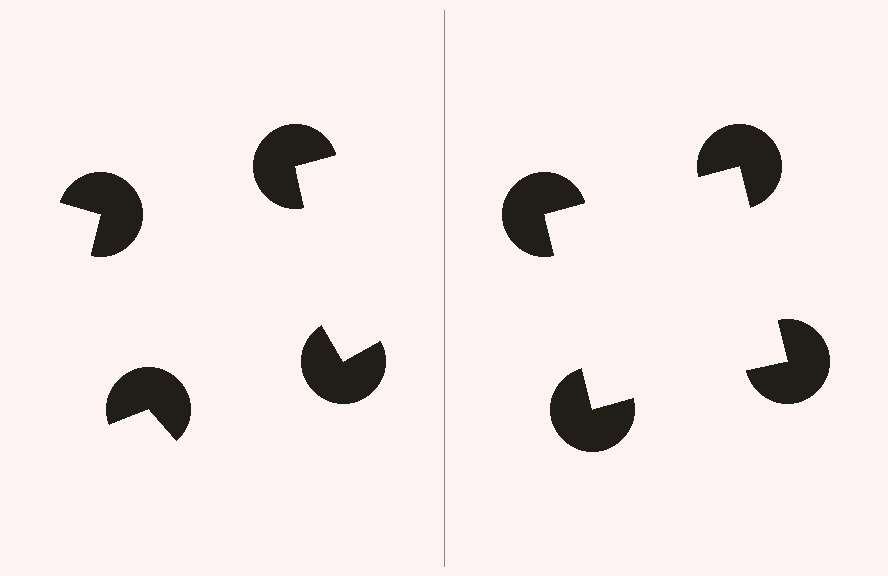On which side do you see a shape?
An illusory square appears on the right side. On the left side the wedge cuts are rotated, so no coherent shape forms.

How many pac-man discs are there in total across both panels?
8 — 4 on each side.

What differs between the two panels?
The pac-man discs are positioned identically on both sides; only the wedge orientations differ. On the right they align to a square; on the left they are misaligned.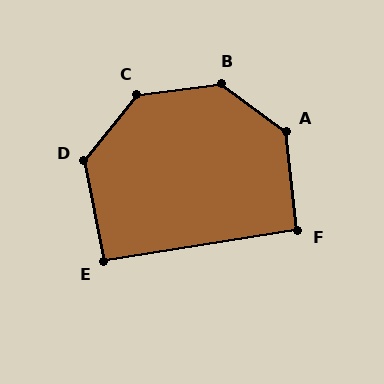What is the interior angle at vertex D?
Approximately 131 degrees (obtuse).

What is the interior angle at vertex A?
Approximately 133 degrees (obtuse).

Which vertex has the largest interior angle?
B, at approximately 137 degrees.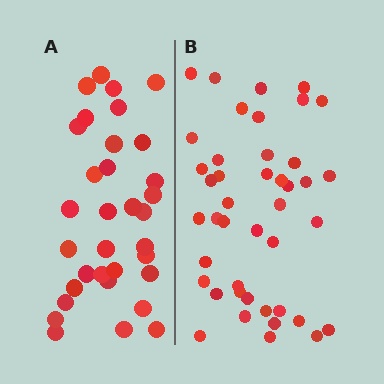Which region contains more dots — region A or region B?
Region B (the right region) has more dots.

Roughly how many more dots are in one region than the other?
Region B has roughly 10 or so more dots than region A.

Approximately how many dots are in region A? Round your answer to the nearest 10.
About 30 dots. (The exact count is 33, which rounds to 30.)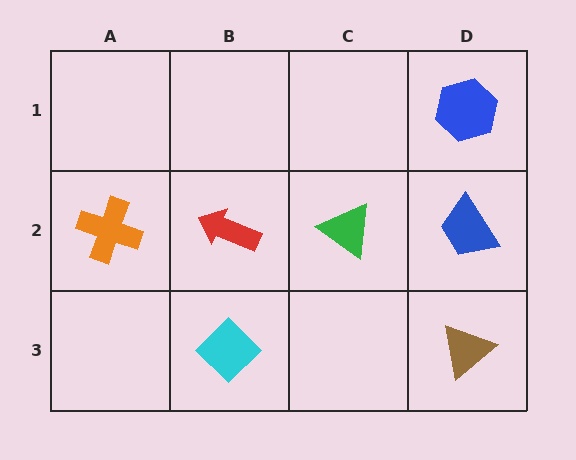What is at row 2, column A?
An orange cross.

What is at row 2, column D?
A blue trapezoid.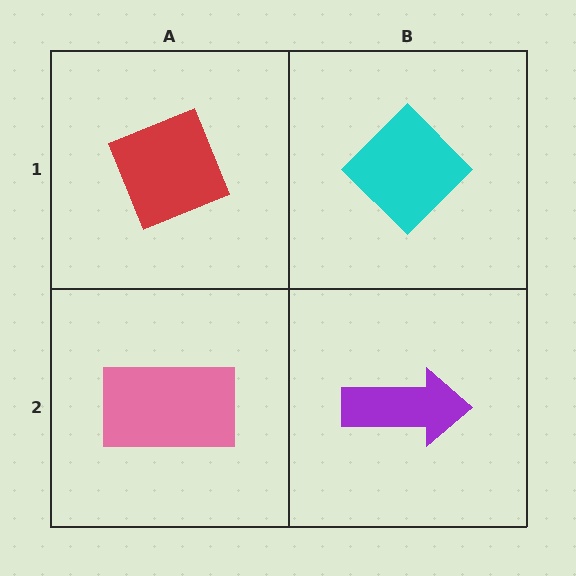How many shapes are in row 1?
2 shapes.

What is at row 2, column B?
A purple arrow.